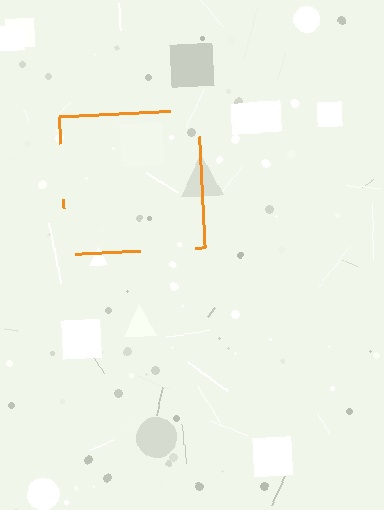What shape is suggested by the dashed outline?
The dashed outline suggests a square.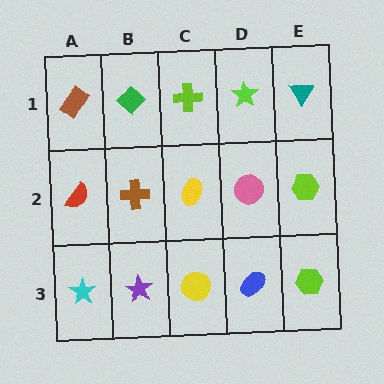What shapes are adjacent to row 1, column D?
A pink circle (row 2, column D), a lime cross (row 1, column C), a teal triangle (row 1, column E).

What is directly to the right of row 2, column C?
A pink circle.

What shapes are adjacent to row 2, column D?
A lime star (row 1, column D), a blue ellipse (row 3, column D), a yellow ellipse (row 2, column C), a lime hexagon (row 2, column E).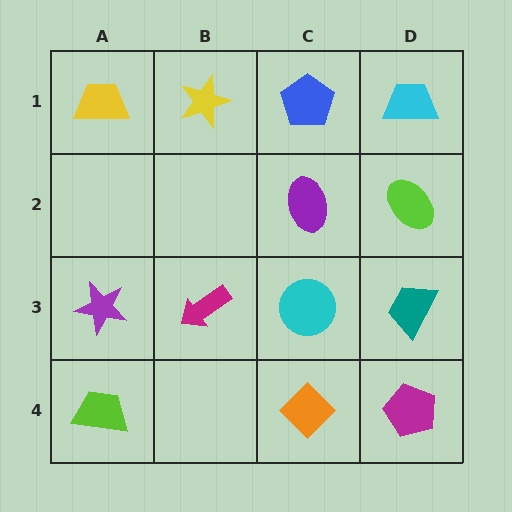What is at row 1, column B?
A yellow star.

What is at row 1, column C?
A blue pentagon.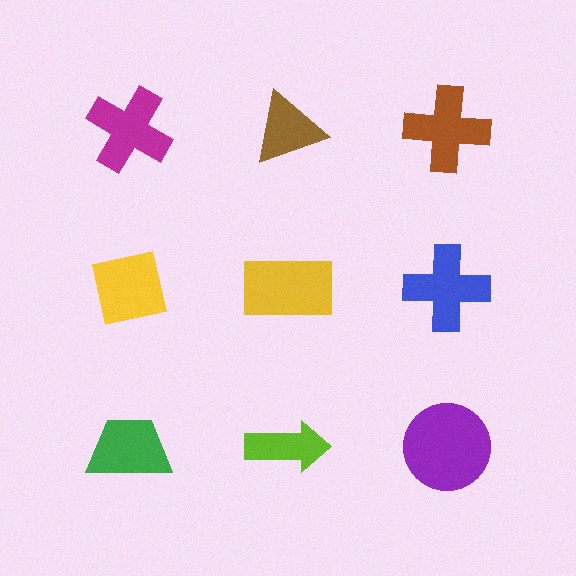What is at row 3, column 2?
A lime arrow.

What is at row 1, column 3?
A brown cross.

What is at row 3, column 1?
A green trapezoid.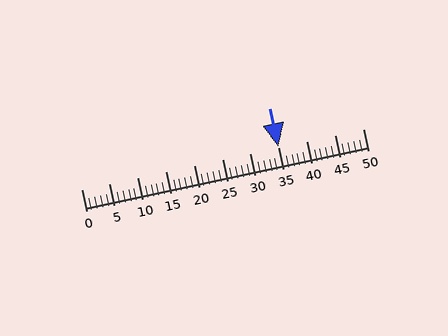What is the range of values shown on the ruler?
The ruler shows values from 0 to 50.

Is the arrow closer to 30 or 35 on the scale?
The arrow is closer to 35.